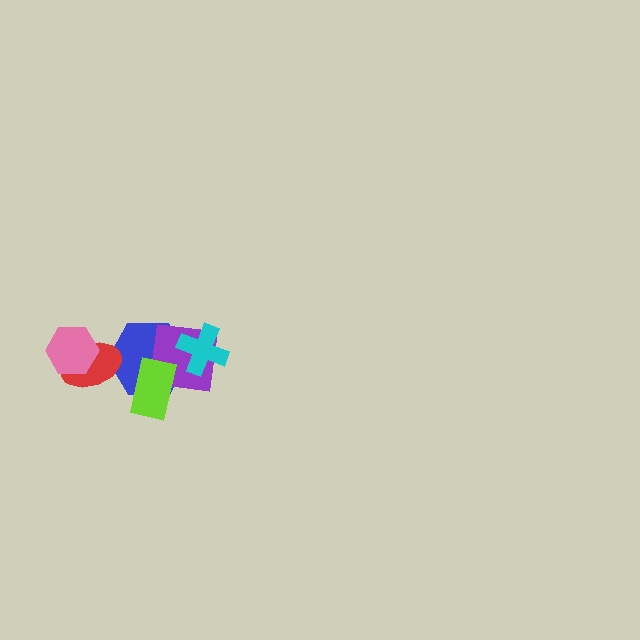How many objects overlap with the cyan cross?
2 objects overlap with the cyan cross.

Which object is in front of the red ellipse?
The pink hexagon is in front of the red ellipse.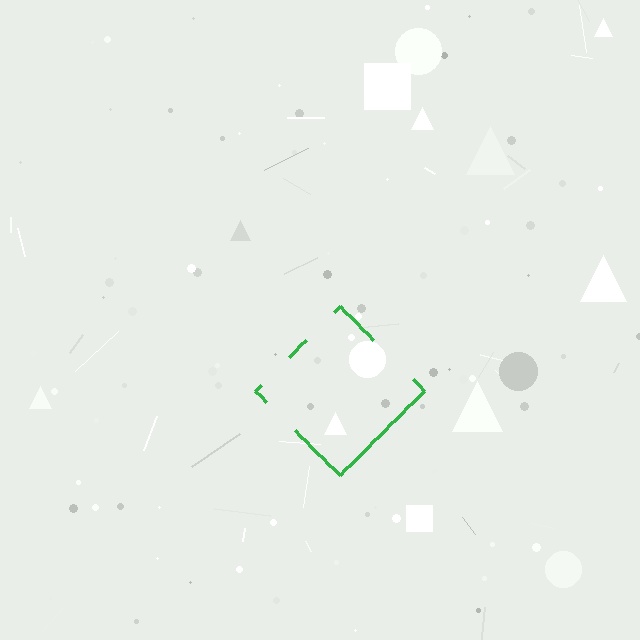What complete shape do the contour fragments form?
The contour fragments form a diamond.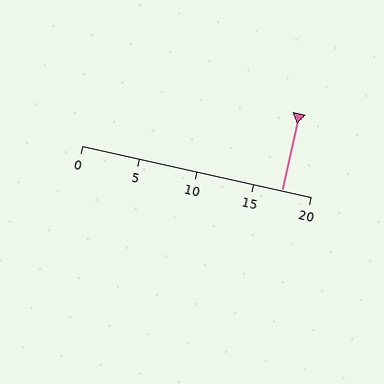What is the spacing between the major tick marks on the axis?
The major ticks are spaced 5 apart.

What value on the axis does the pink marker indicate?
The marker indicates approximately 17.5.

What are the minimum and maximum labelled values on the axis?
The axis runs from 0 to 20.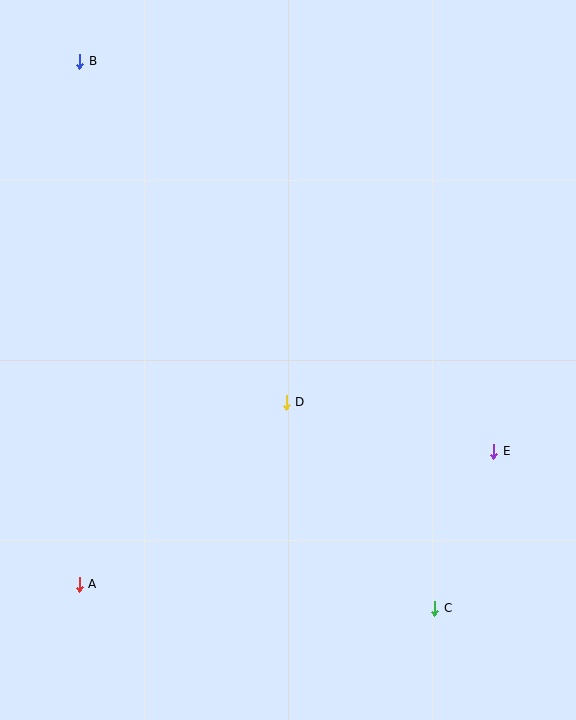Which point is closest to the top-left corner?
Point B is closest to the top-left corner.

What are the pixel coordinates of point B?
Point B is at (80, 61).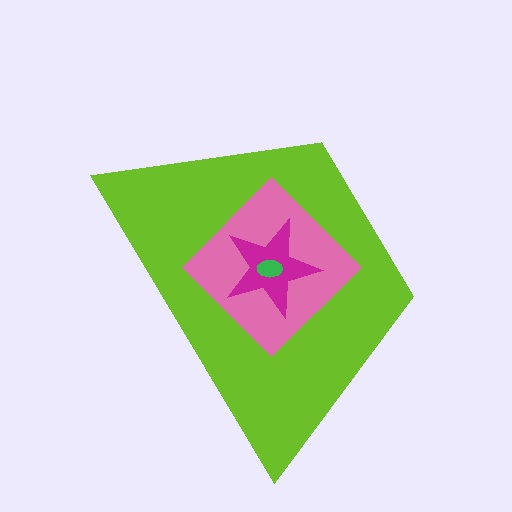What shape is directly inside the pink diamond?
The magenta star.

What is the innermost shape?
The green ellipse.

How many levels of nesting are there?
4.